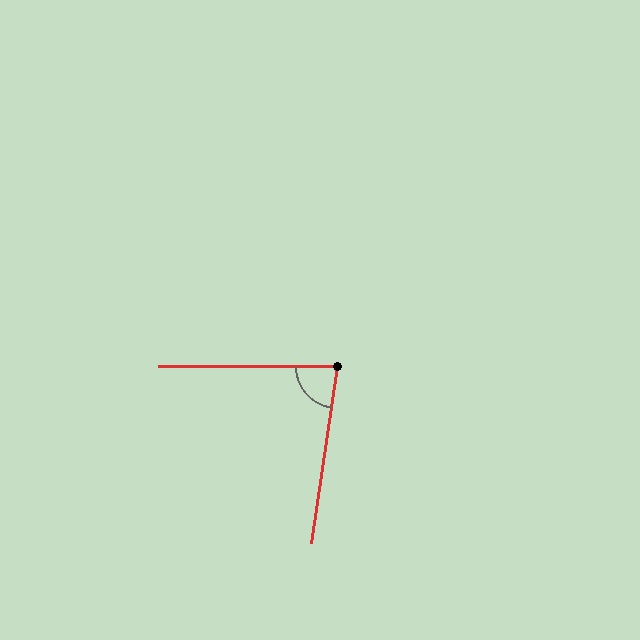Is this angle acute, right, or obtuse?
It is acute.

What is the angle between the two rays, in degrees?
Approximately 82 degrees.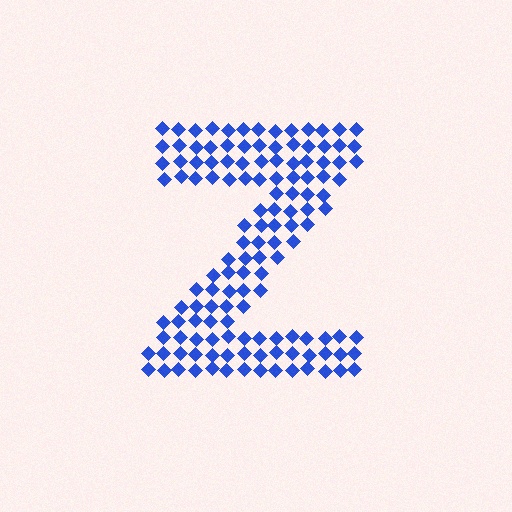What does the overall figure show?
The overall figure shows the letter Z.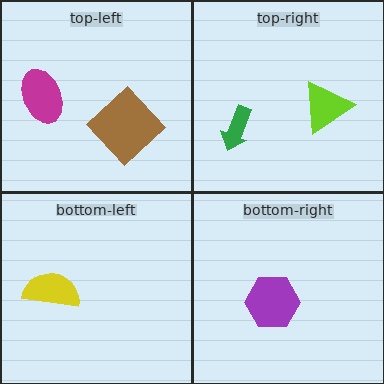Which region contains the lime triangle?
The top-right region.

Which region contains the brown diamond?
The top-left region.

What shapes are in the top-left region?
The magenta ellipse, the brown diamond.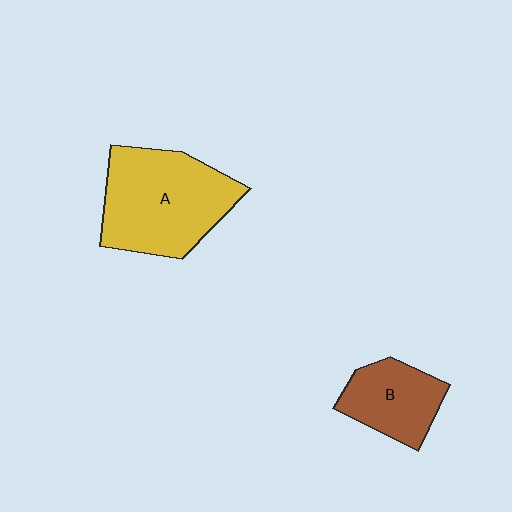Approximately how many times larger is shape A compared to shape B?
Approximately 1.8 times.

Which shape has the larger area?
Shape A (yellow).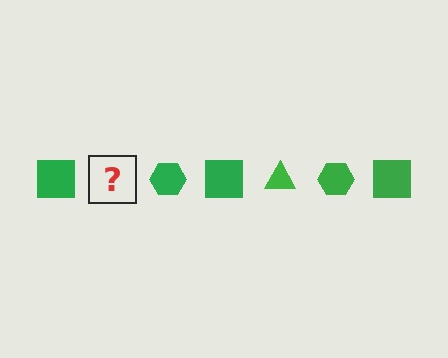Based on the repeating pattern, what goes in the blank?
The blank should be a green triangle.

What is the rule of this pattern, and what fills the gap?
The rule is that the pattern cycles through square, triangle, hexagon shapes in green. The gap should be filled with a green triangle.